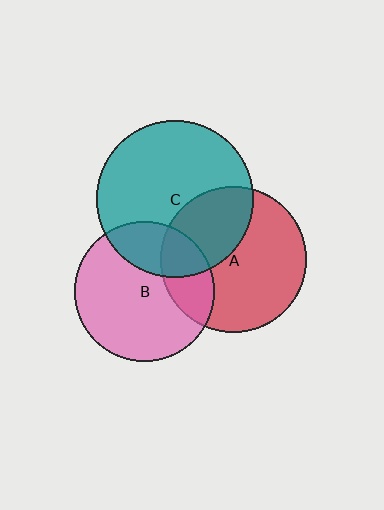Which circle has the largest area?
Circle C (teal).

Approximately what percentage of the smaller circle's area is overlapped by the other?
Approximately 25%.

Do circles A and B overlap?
Yes.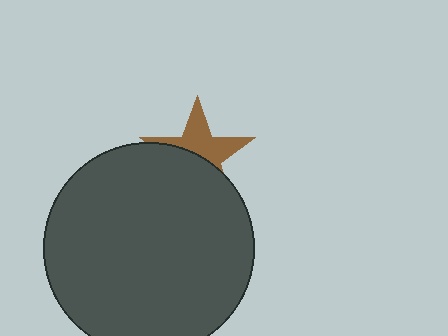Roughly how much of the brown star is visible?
About half of it is visible (roughly 47%).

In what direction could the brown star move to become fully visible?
The brown star could move up. That would shift it out from behind the dark gray circle entirely.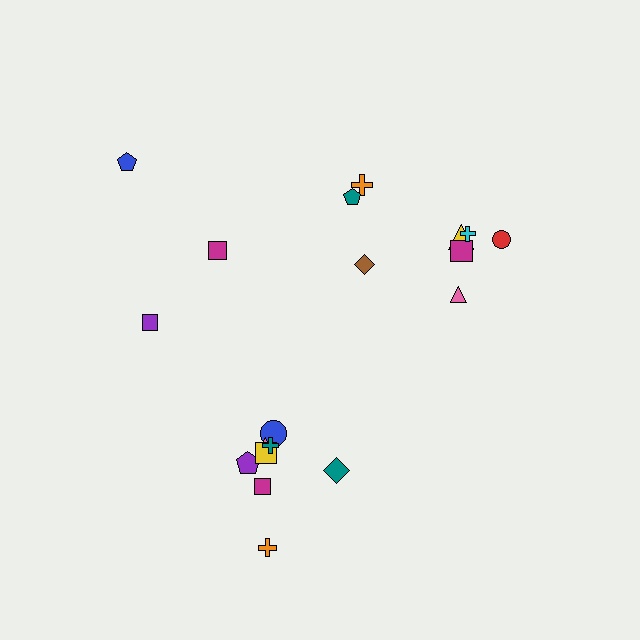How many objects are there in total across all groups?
There are 19 objects.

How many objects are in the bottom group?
There are 8 objects.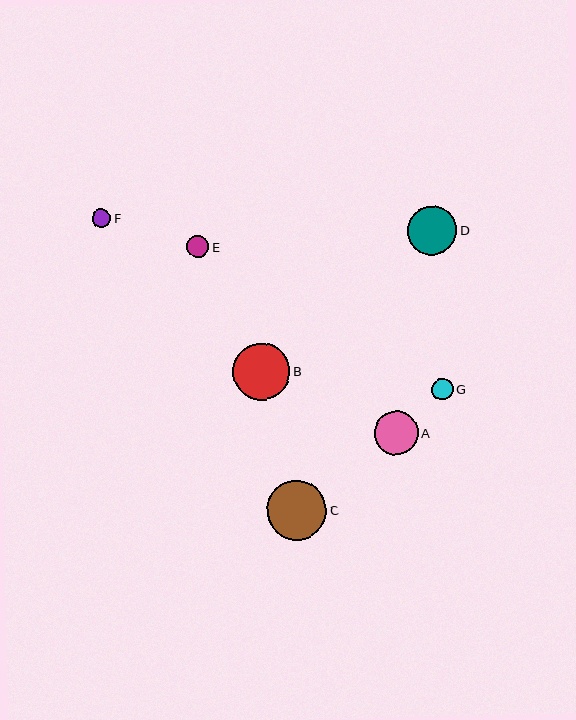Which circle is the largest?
Circle C is the largest with a size of approximately 60 pixels.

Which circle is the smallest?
Circle F is the smallest with a size of approximately 18 pixels.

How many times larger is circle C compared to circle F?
Circle C is approximately 3.3 times the size of circle F.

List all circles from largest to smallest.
From largest to smallest: C, B, D, A, E, G, F.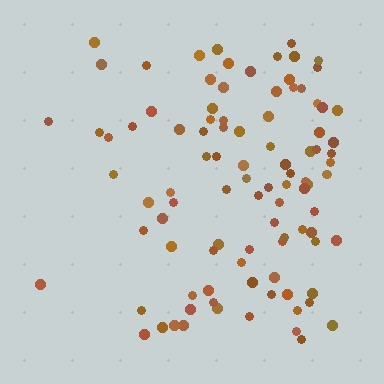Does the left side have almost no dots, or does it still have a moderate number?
Still a moderate number, just noticeably fewer than the right.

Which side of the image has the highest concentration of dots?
The right.